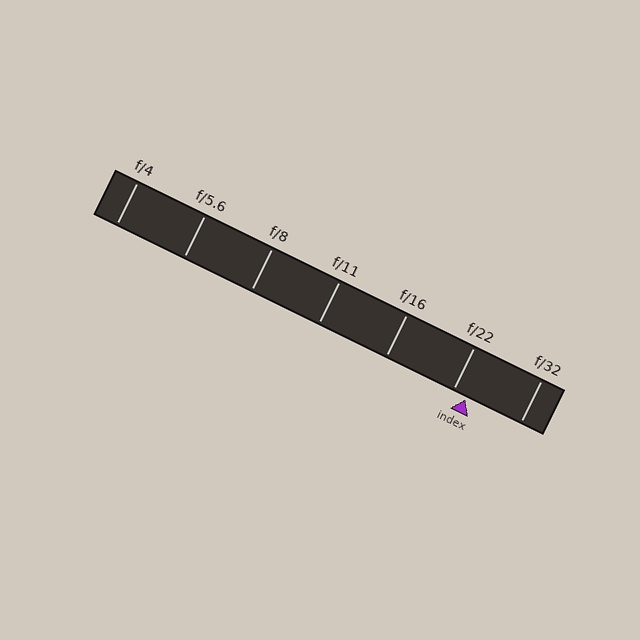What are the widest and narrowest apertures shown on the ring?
The widest aperture shown is f/4 and the narrowest is f/32.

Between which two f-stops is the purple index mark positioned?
The index mark is between f/22 and f/32.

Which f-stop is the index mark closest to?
The index mark is closest to f/22.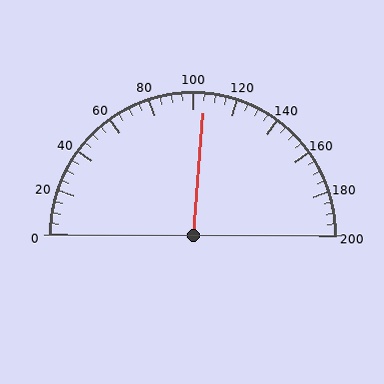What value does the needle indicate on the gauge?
The needle indicates approximately 105.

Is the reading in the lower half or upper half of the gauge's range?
The reading is in the upper half of the range (0 to 200).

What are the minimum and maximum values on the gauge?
The gauge ranges from 0 to 200.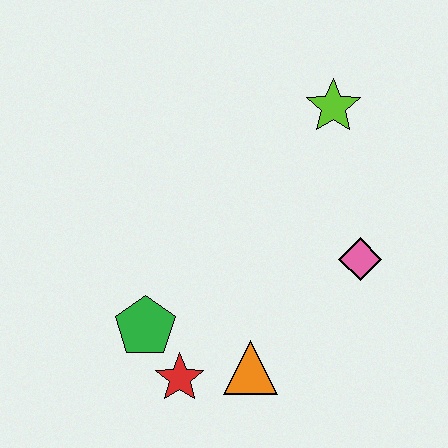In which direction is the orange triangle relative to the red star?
The orange triangle is to the right of the red star.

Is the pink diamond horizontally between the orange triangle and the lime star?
No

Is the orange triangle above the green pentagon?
No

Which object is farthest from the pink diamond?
The green pentagon is farthest from the pink diamond.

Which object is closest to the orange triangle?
The red star is closest to the orange triangle.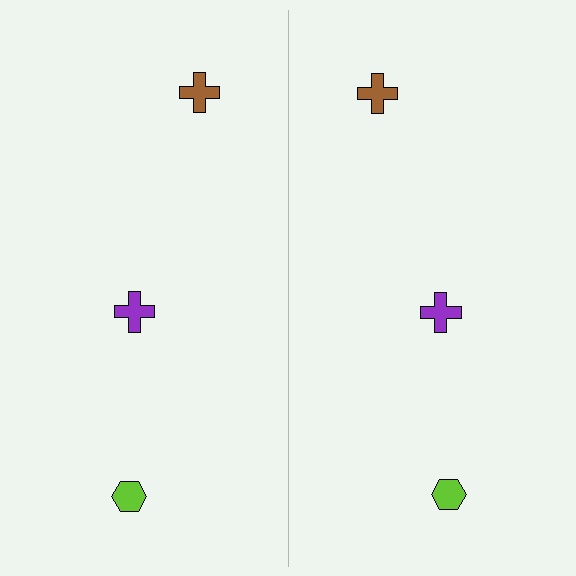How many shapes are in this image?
There are 6 shapes in this image.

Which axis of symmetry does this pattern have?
The pattern has a vertical axis of symmetry running through the center of the image.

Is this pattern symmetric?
Yes, this pattern has bilateral (reflection) symmetry.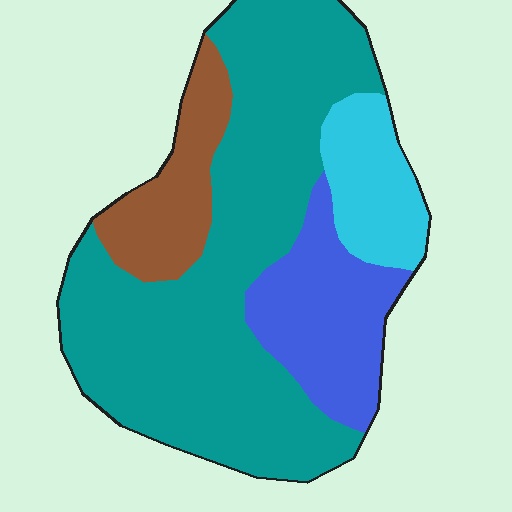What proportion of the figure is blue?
Blue takes up between a sixth and a third of the figure.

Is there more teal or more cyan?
Teal.